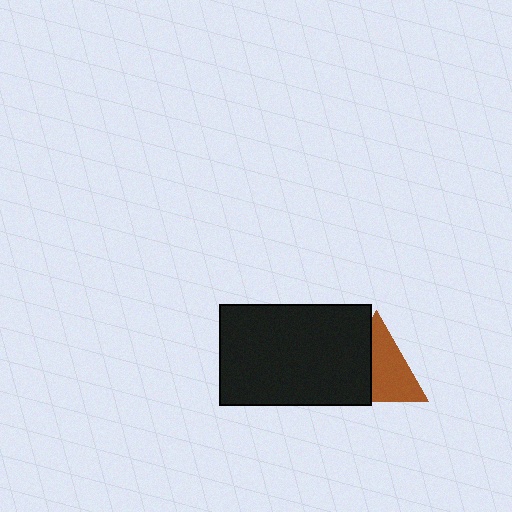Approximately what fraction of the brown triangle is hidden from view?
Roughly 42% of the brown triangle is hidden behind the black rectangle.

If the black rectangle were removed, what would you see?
You would see the complete brown triangle.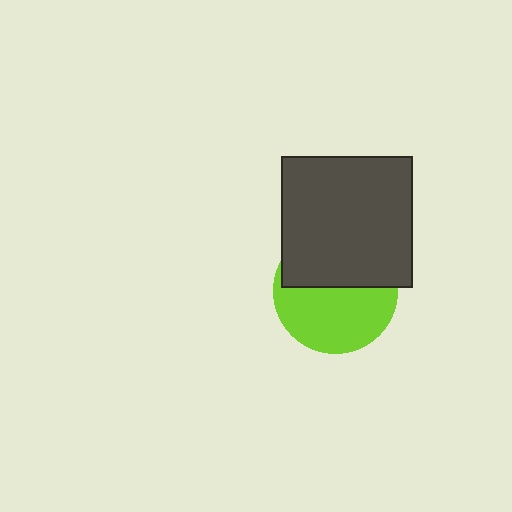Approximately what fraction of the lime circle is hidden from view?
Roughly 45% of the lime circle is hidden behind the dark gray square.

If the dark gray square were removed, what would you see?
You would see the complete lime circle.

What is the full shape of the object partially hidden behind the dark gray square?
The partially hidden object is a lime circle.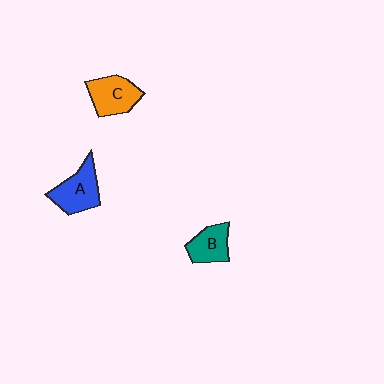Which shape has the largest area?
Shape A (blue).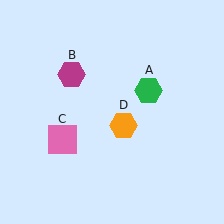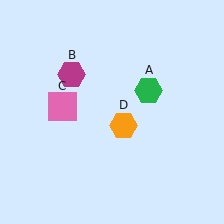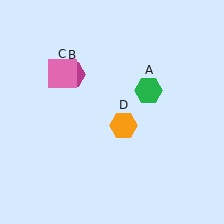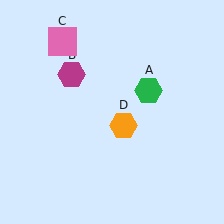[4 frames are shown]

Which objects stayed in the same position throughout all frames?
Green hexagon (object A) and magenta hexagon (object B) and orange hexagon (object D) remained stationary.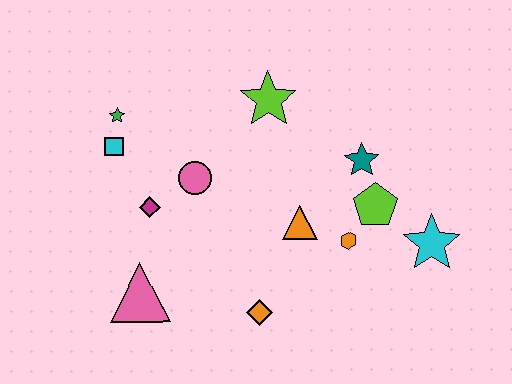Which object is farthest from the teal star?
The pink triangle is farthest from the teal star.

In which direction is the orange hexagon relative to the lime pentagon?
The orange hexagon is below the lime pentagon.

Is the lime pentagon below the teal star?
Yes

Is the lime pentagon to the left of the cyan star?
Yes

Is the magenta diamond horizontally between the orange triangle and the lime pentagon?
No